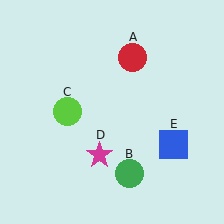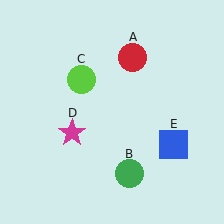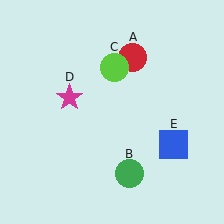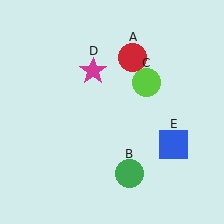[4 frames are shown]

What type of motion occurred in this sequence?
The lime circle (object C), magenta star (object D) rotated clockwise around the center of the scene.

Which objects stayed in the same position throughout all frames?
Red circle (object A) and green circle (object B) and blue square (object E) remained stationary.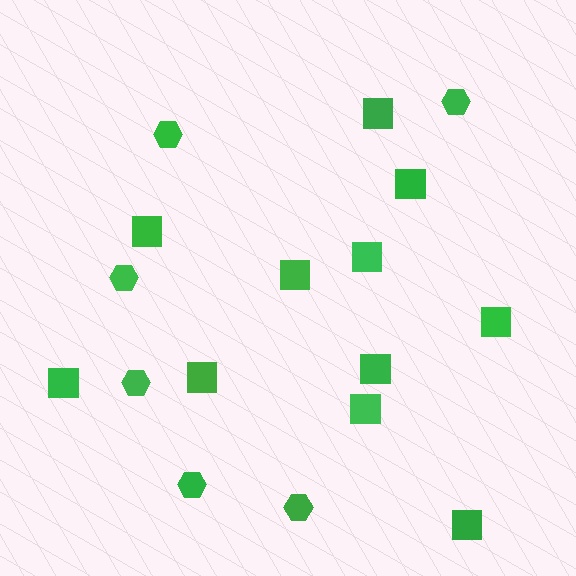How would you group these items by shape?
There are 2 groups: one group of hexagons (6) and one group of squares (11).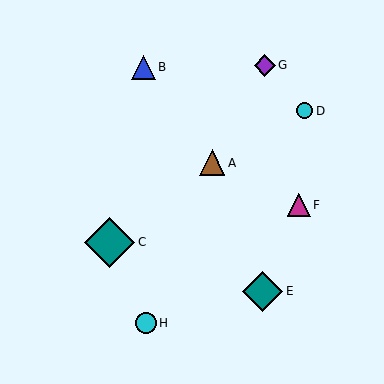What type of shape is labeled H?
Shape H is a cyan circle.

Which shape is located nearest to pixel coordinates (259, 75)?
The purple diamond (labeled G) at (265, 65) is nearest to that location.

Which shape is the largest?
The teal diamond (labeled C) is the largest.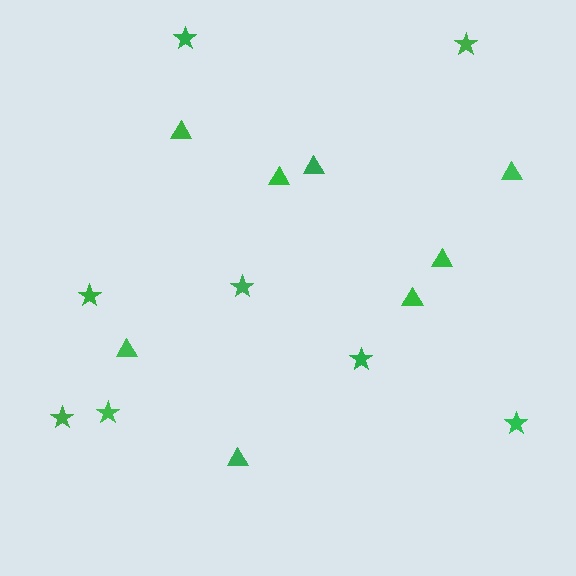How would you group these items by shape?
There are 2 groups: one group of stars (8) and one group of triangles (8).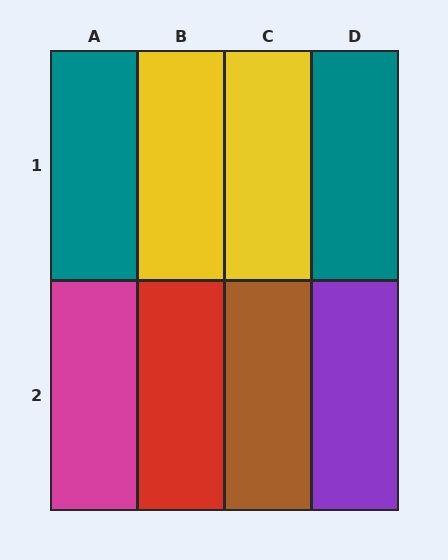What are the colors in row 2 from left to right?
Magenta, red, brown, purple.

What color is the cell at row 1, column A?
Teal.